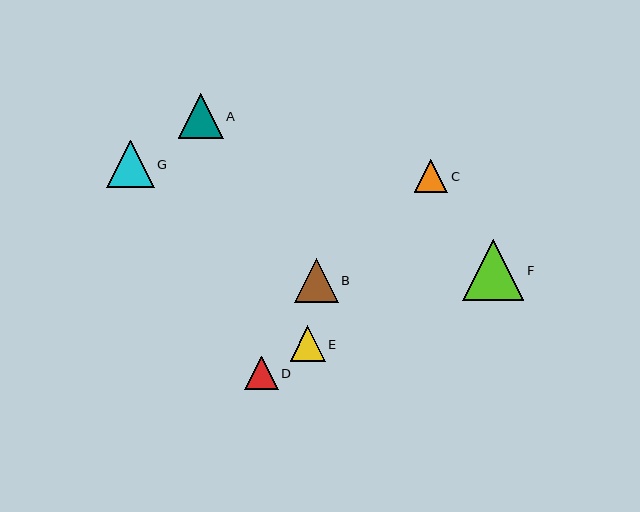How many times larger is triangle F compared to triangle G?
Triangle F is approximately 1.3 times the size of triangle G.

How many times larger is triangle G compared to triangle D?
Triangle G is approximately 1.4 times the size of triangle D.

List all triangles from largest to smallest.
From largest to smallest: F, G, A, B, E, C, D.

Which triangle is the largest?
Triangle F is the largest with a size of approximately 61 pixels.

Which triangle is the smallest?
Triangle D is the smallest with a size of approximately 34 pixels.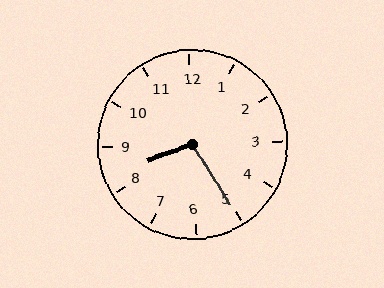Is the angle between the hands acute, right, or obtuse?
It is obtuse.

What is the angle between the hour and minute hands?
Approximately 102 degrees.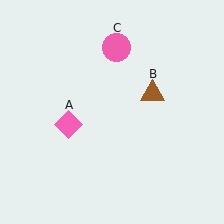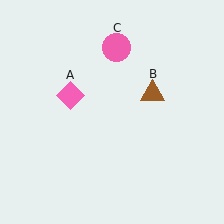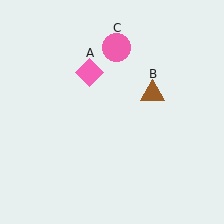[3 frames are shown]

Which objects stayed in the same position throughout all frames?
Brown triangle (object B) and pink circle (object C) remained stationary.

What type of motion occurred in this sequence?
The pink diamond (object A) rotated clockwise around the center of the scene.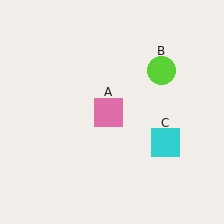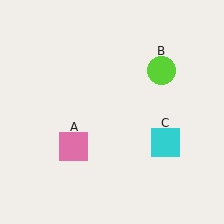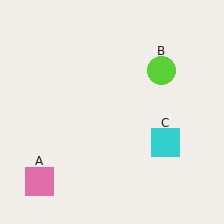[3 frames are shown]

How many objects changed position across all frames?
1 object changed position: pink square (object A).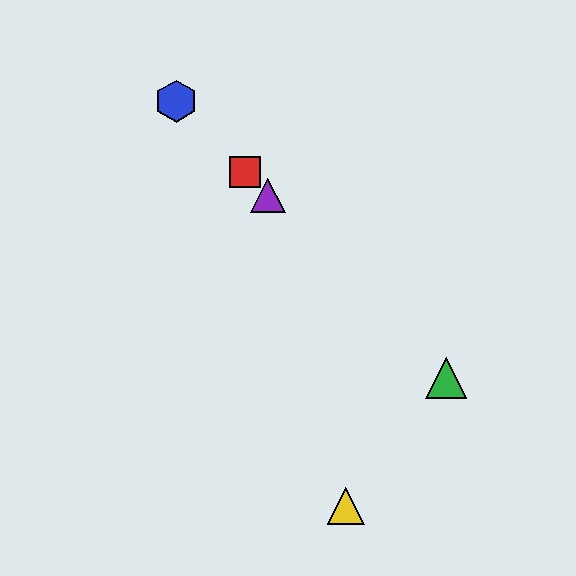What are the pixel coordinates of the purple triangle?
The purple triangle is at (268, 195).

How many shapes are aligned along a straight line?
4 shapes (the red square, the blue hexagon, the green triangle, the purple triangle) are aligned along a straight line.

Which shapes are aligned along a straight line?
The red square, the blue hexagon, the green triangle, the purple triangle are aligned along a straight line.